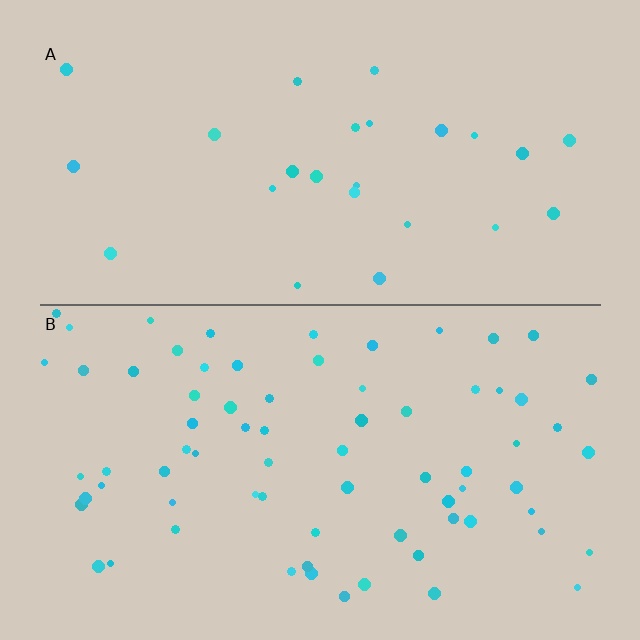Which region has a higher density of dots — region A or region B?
B (the bottom).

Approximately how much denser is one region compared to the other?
Approximately 2.8× — region B over region A.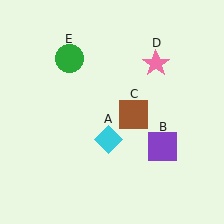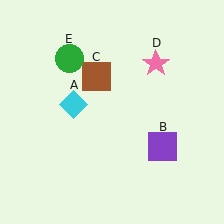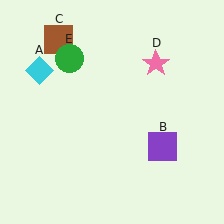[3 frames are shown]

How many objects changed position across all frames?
2 objects changed position: cyan diamond (object A), brown square (object C).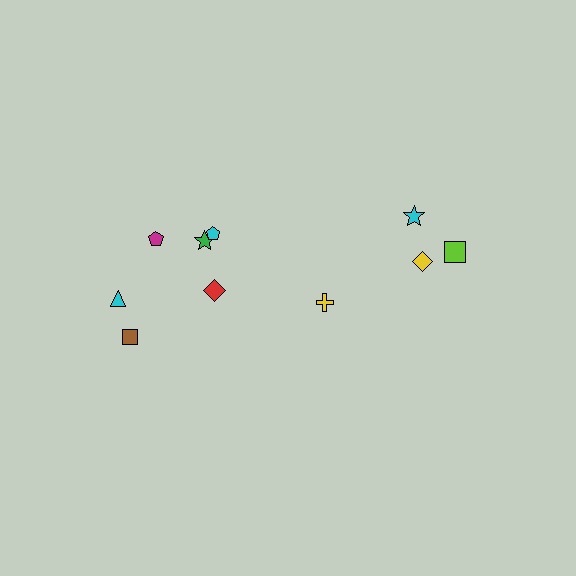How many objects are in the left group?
There are 6 objects.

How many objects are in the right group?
There are 4 objects.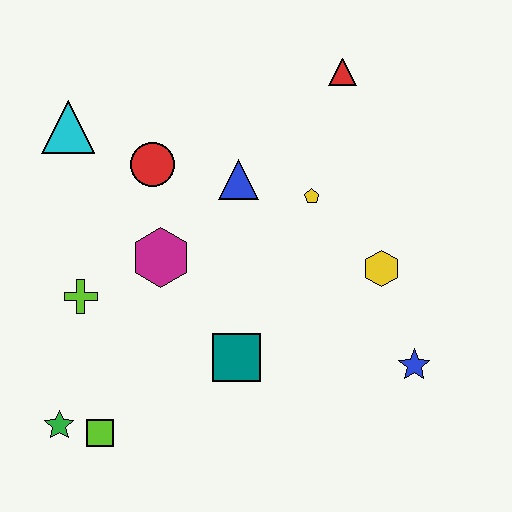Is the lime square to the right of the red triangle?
No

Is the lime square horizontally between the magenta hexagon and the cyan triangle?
Yes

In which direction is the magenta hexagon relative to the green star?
The magenta hexagon is above the green star.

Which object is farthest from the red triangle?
The green star is farthest from the red triangle.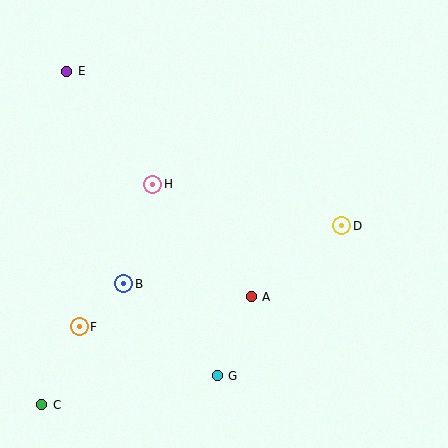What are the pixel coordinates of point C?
Point C is at (42, 405).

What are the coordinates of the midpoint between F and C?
The midpoint between F and C is at (61, 366).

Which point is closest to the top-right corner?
Point D is closest to the top-right corner.